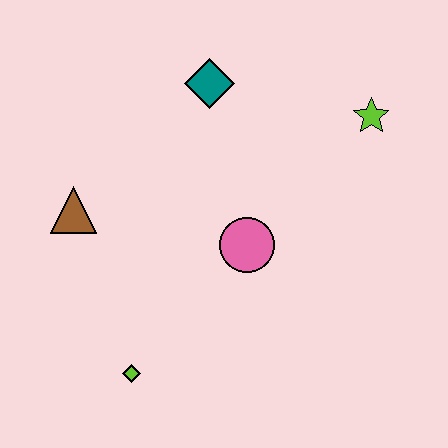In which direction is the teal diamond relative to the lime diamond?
The teal diamond is above the lime diamond.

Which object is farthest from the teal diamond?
The lime diamond is farthest from the teal diamond.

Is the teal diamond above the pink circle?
Yes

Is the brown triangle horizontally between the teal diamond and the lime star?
No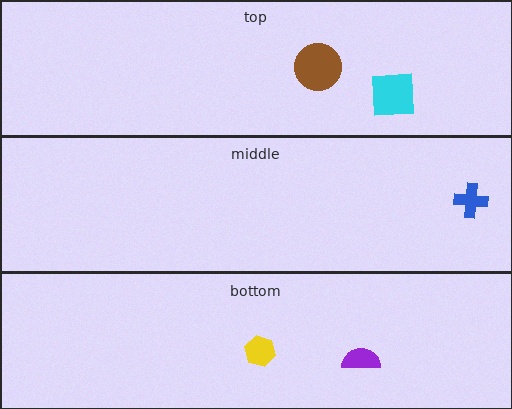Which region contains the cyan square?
The top region.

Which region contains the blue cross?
The middle region.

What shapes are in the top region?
The brown circle, the cyan square.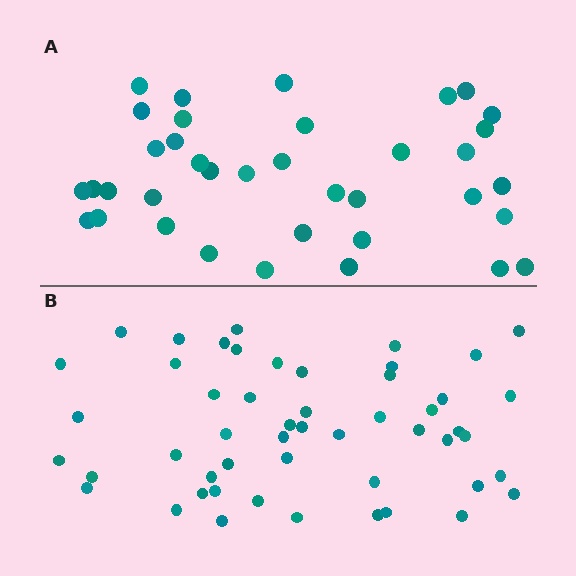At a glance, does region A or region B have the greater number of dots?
Region B (the bottom region) has more dots.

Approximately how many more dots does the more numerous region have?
Region B has approximately 15 more dots than region A.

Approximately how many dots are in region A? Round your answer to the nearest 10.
About 40 dots. (The exact count is 37, which rounds to 40.)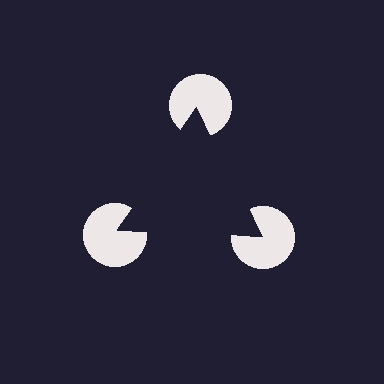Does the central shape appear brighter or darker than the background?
It typically appears slightly darker than the background, even though no actual brightness change is drawn.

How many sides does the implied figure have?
3 sides.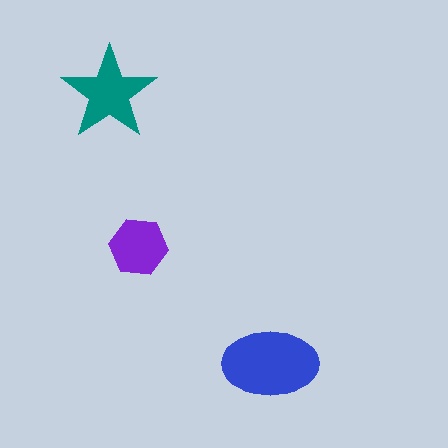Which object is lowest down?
The blue ellipse is bottommost.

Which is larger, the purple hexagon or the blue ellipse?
The blue ellipse.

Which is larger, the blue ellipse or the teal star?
The blue ellipse.